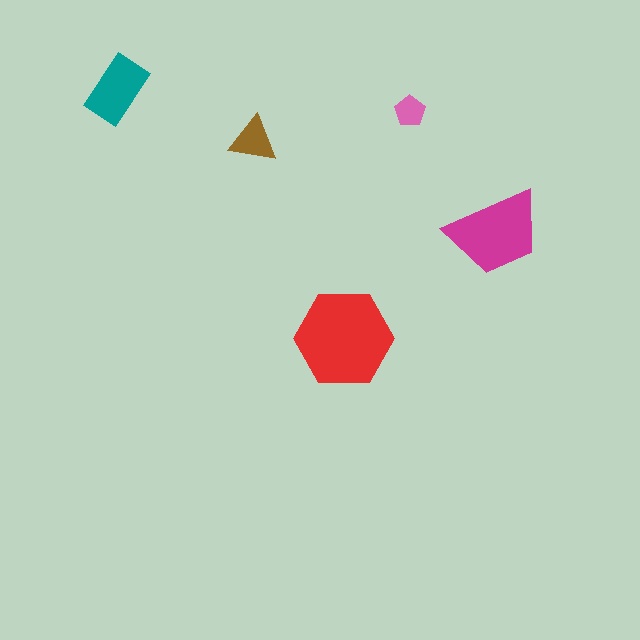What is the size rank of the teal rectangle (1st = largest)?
3rd.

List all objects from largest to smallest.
The red hexagon, the magenta trapezoid, the teal rectangle, the brown triangle, the pink pentagon.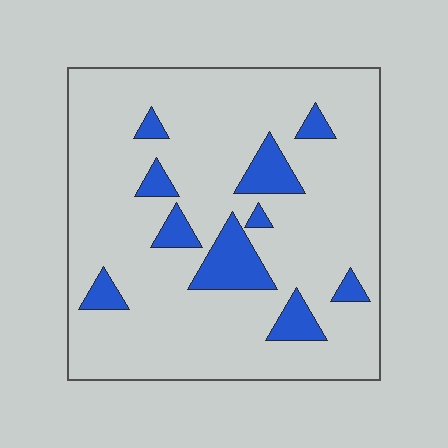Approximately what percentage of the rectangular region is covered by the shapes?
Approximately 15%.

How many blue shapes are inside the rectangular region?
10.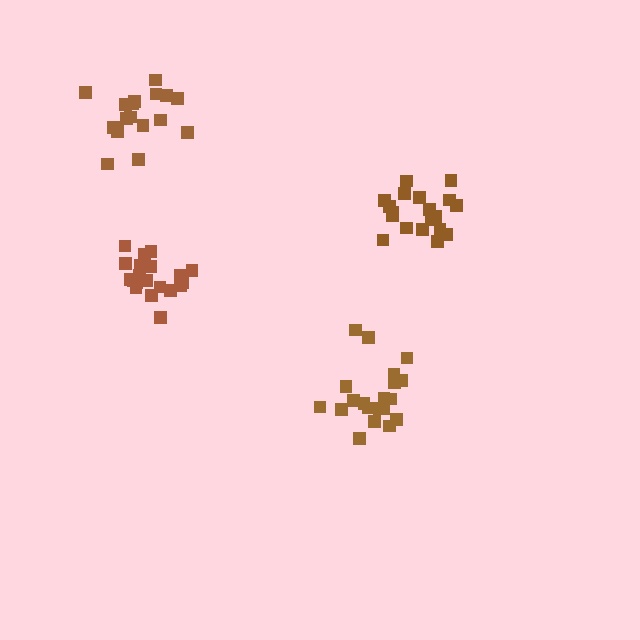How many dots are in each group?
Group 1: 19 dots, Group 2: 17 dots, Group 3: 21 dots, Group 4: 21 dots (78 total).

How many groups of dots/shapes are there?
There are 4 groups.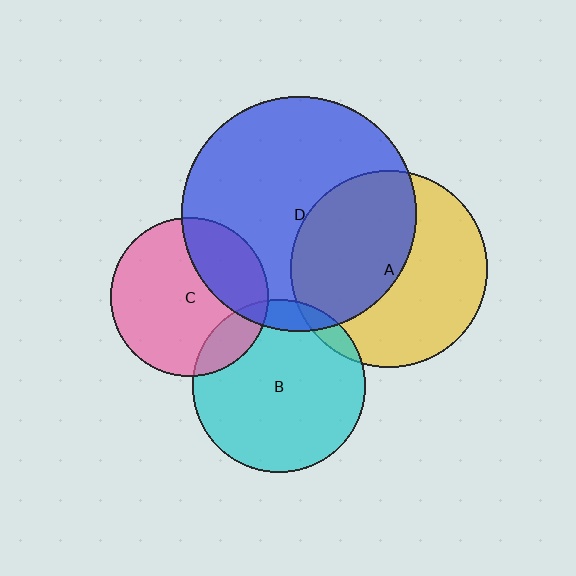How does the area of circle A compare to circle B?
Approximately 1.3 times.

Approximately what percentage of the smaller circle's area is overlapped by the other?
Approximately 50%.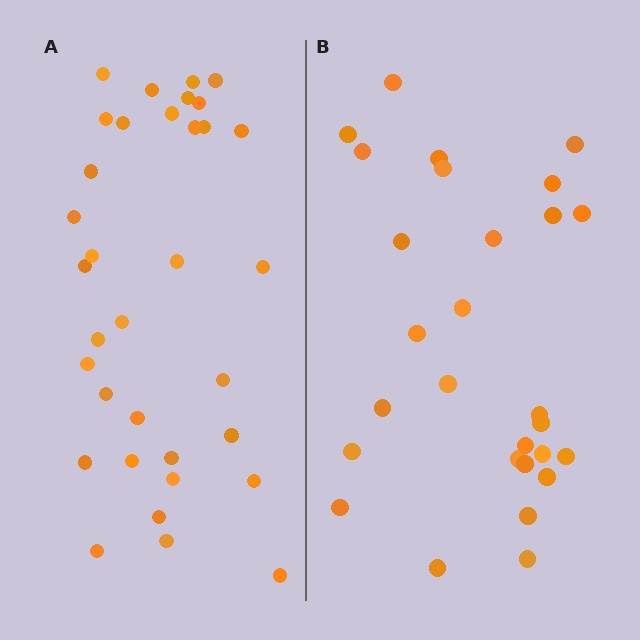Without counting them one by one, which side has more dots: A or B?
Region A (the left region) has more dots.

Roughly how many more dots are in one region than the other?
Region A has about 6 more dots than region B.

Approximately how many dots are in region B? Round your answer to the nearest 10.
About 30 dots. (The exact count is 28, which rounds to 30.)